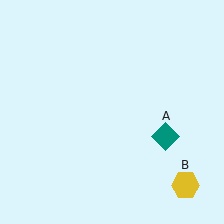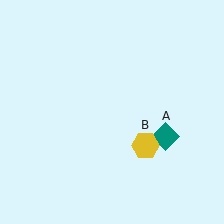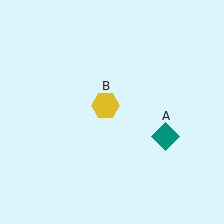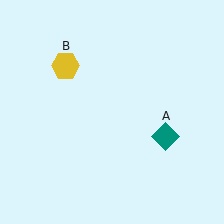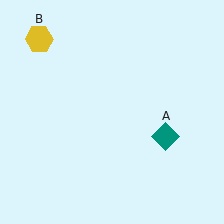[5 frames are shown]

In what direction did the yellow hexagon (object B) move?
The yellow hexagon (object B) moved up and to the left.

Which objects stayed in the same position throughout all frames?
Teal diamond (object A) remained stationary.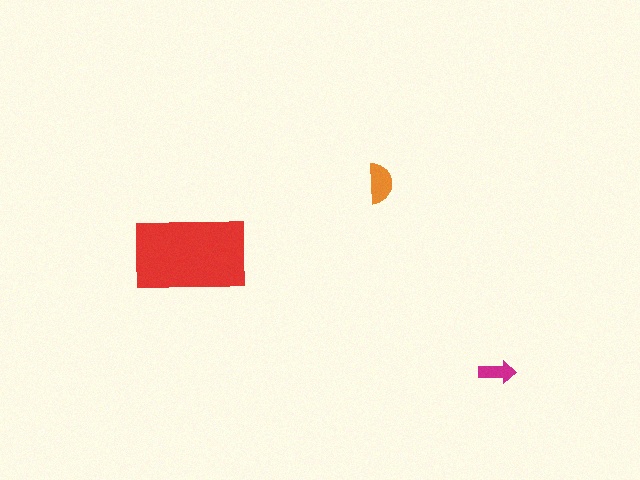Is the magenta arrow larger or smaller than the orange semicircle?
Smaller.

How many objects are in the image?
There are 3 objects in the image.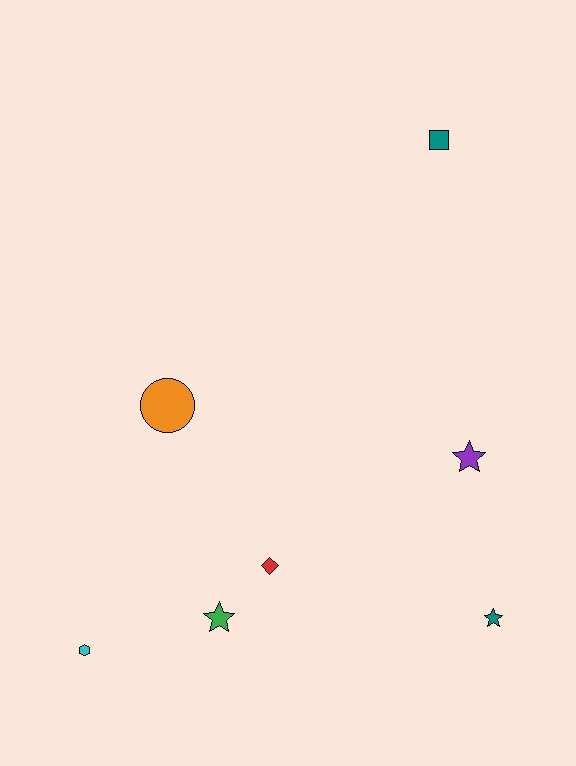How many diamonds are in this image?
There is 1 diamond.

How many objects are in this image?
There are 7 objects.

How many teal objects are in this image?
There are 2 teal objects.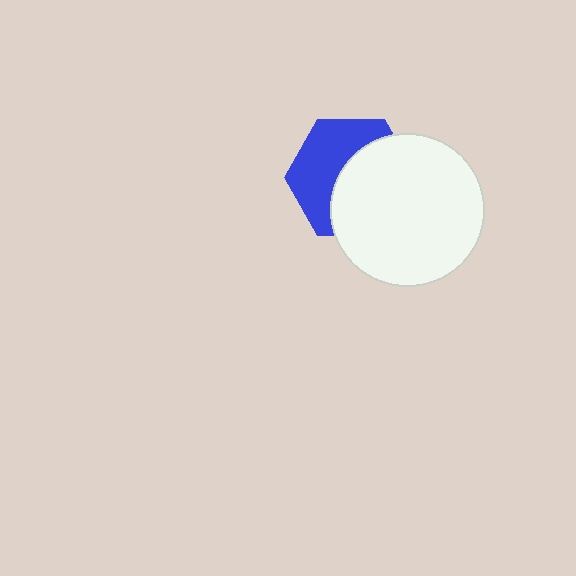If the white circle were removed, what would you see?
You would see the complete blue hexagon.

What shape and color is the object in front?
The object in front is a white circle.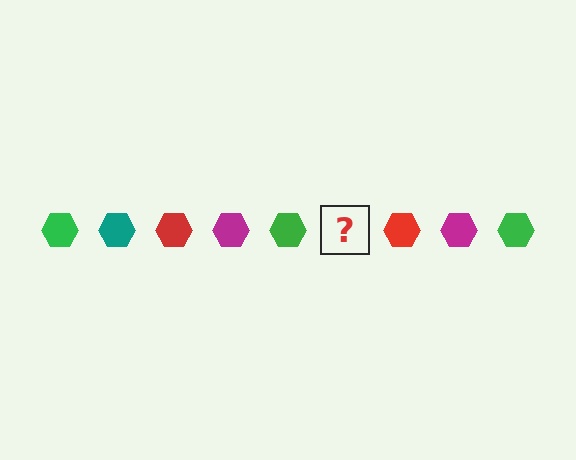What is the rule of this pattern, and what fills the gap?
The rule is that the pattern cycles through green, teal, red, magenta hexagons. The gap should be filled with a teal hexagon.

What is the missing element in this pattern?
The missing element is a teal hexagon.